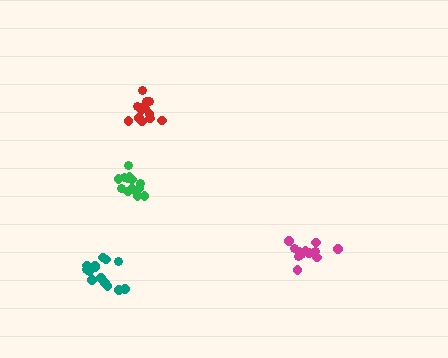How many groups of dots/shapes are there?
There are 4 groups.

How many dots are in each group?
Group 1: 15 dots, Group 2: 13 dots, Group 3: 14 dots, Group 4: 13 dots (55 total).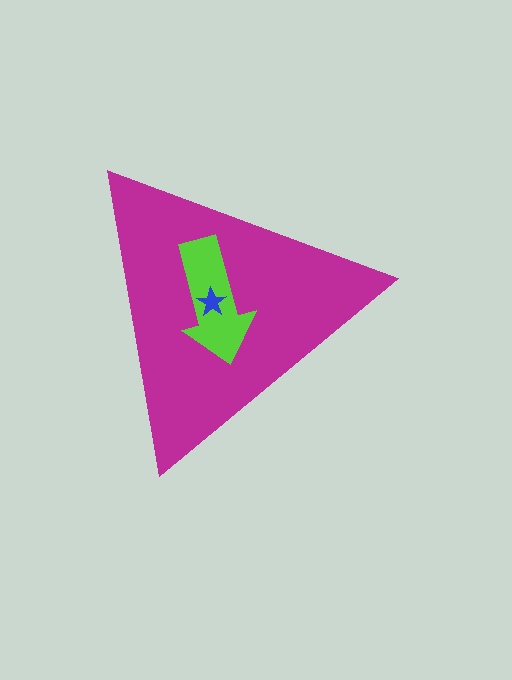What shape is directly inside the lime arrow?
The blue star.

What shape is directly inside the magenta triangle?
The lime arrow.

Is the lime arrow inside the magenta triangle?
Yes.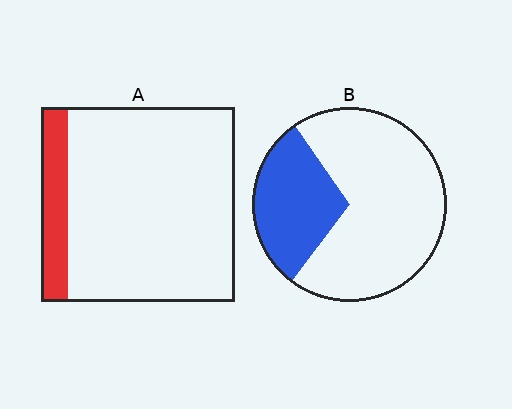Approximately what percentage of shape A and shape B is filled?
A is approximately 15% and B is approximately 30%.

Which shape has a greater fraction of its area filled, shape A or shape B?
Shape B.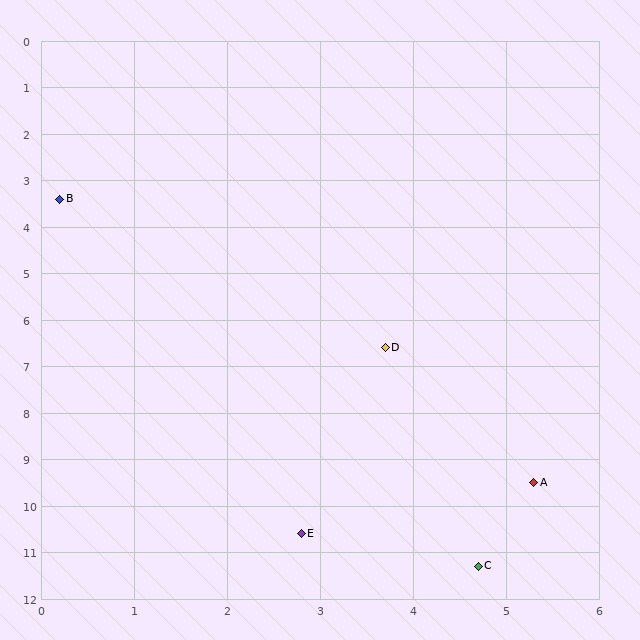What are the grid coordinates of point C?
Point C is at approximately (4.7, 11.3).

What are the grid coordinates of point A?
Point A is at approximately (5.3, 9.5).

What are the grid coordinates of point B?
Point B is at approximately (0.2, 3.4).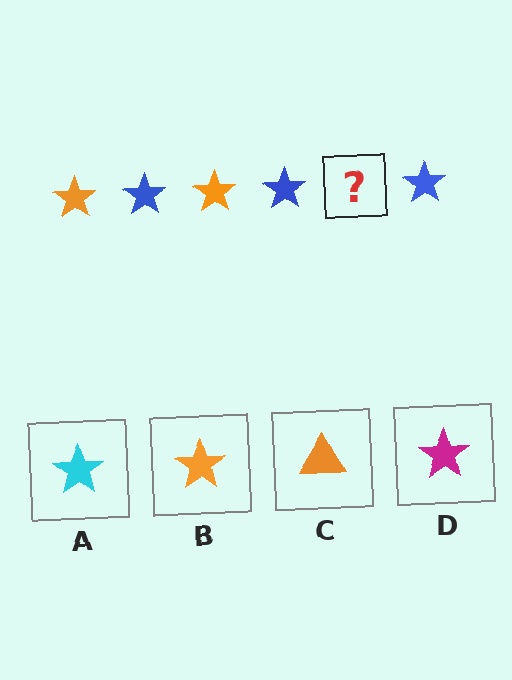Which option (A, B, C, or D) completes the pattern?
B.